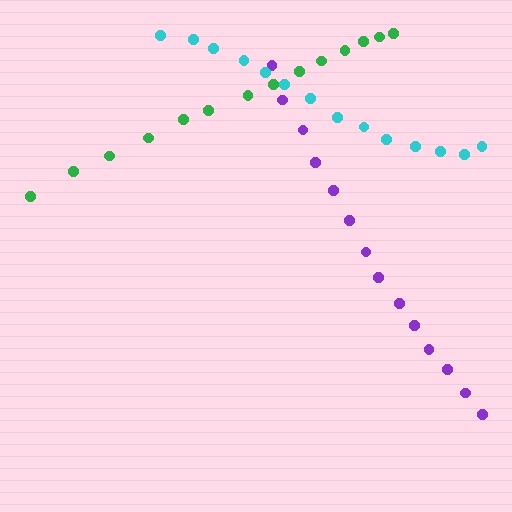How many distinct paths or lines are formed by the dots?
There are 3 distinct paths.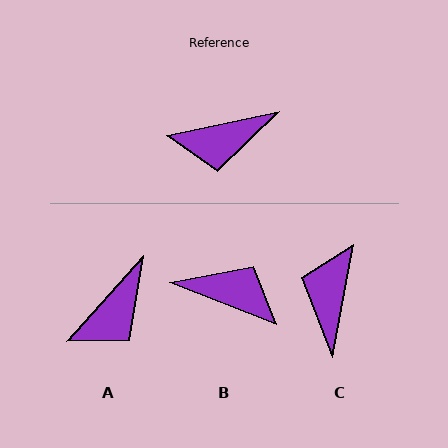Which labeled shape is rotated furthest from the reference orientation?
B, about 147 degrees away.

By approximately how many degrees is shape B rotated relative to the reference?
Approximately 147 degrees counter-clockwise.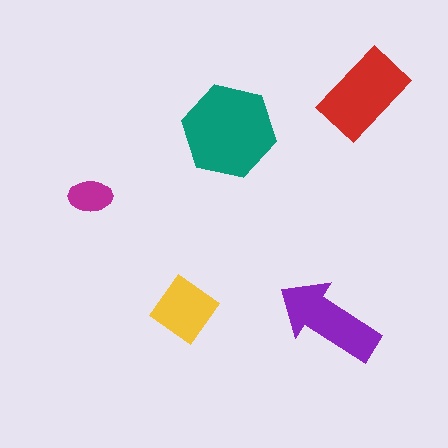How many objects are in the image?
There are 5 objects in the image.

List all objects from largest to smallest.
The teal hexagon, the red rectangle, the purple arrow, the yellow diamond, the magenta ellipse.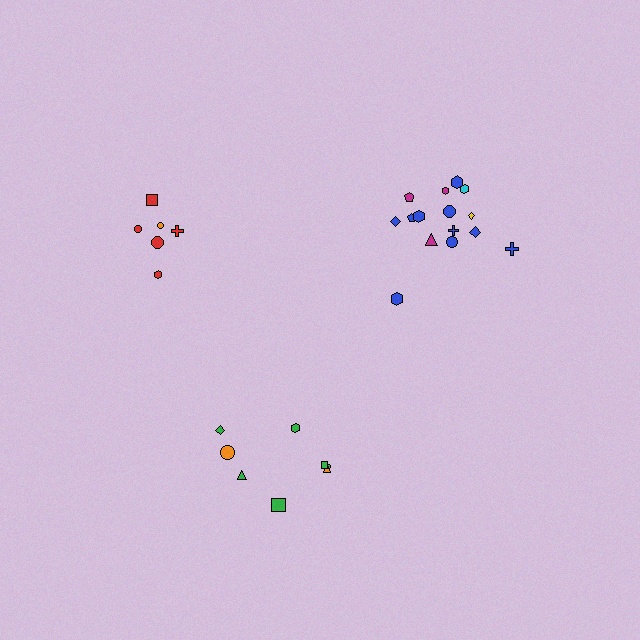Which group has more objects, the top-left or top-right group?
The top-right group.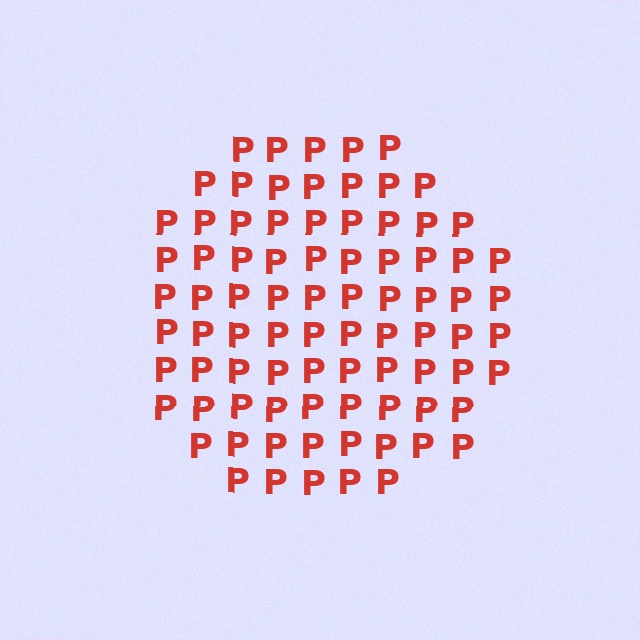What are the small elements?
The small elements are letter P's.